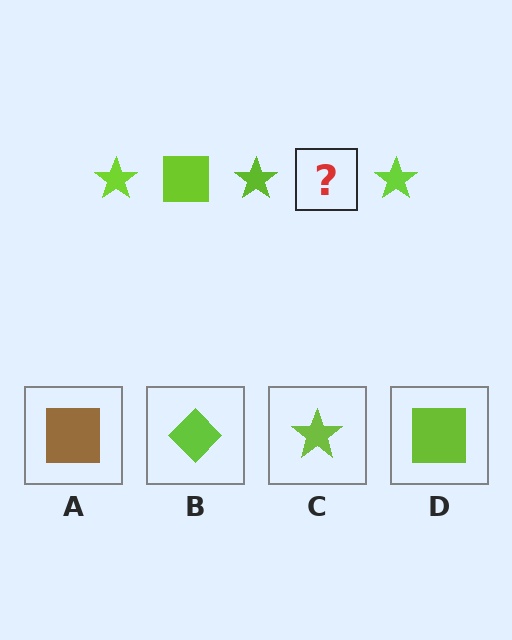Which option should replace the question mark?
Option D.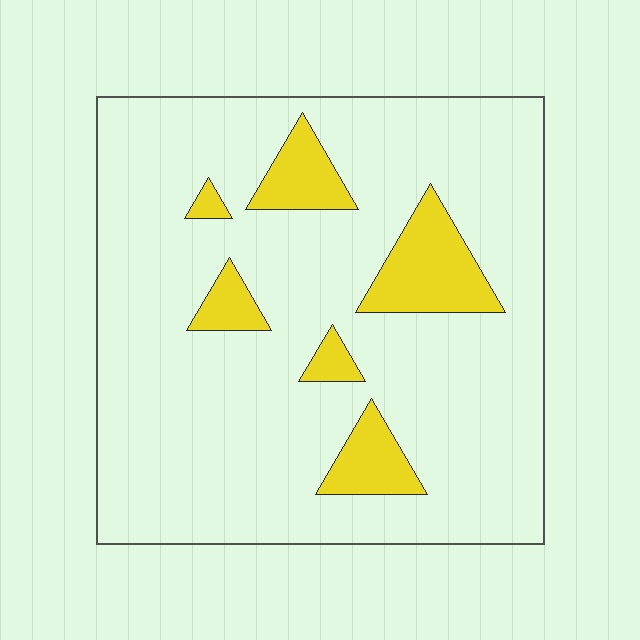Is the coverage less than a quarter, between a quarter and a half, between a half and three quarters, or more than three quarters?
Less than a quarter.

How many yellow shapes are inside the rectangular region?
6.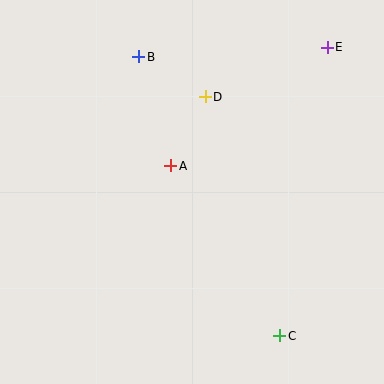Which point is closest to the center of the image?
Point A at (171, 166) is closest to the center.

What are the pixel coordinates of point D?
Point D is at (205, 97).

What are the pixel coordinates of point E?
Point E is at (327, 47).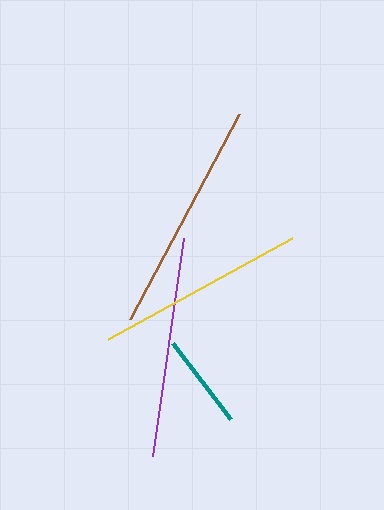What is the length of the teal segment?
The teal segment is approximately 96 pixels long.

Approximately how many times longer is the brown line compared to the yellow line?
The brown line is approximately 1.1 times the length of the yellow line.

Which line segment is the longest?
The brown line is the longest at approximately 231 pixels.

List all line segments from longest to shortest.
From longest to shortest: brown, purple, yellow, teal.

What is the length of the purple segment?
The purple segment is approximately 220 pixels long.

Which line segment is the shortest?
The teal line is the shortest at approximately 96 pixels.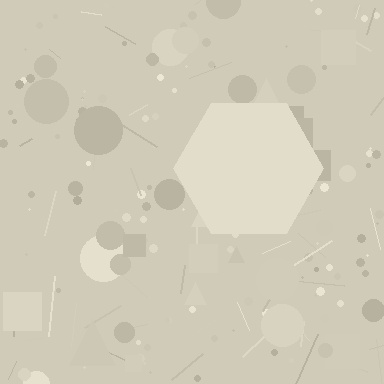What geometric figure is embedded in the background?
A hexagon is embedded in the background.